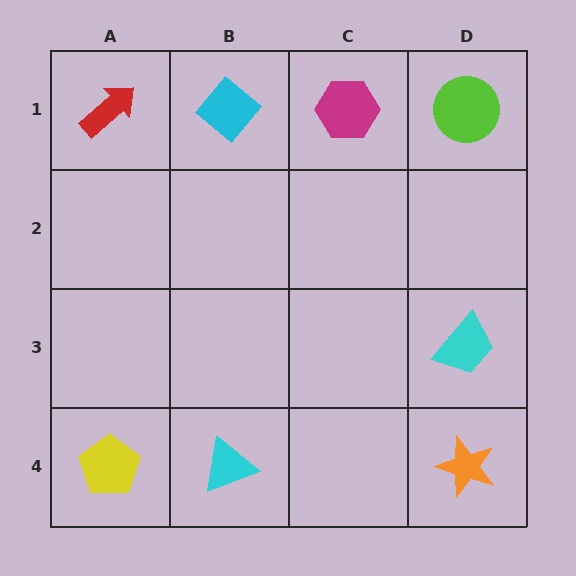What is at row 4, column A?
A yellow pentagon.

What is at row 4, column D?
An orange star.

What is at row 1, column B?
A cyan diamond.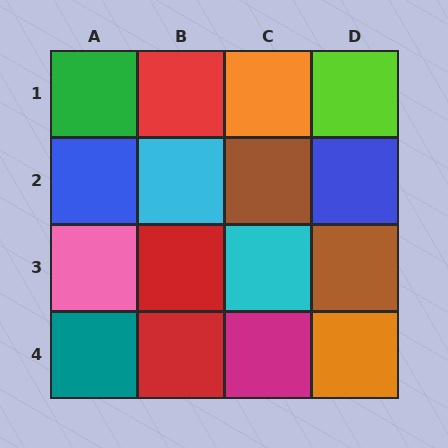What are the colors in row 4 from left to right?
Teal, red, magenta, orange.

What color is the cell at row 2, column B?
Cyan.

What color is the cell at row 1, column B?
Red.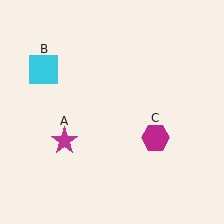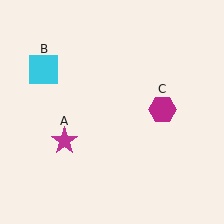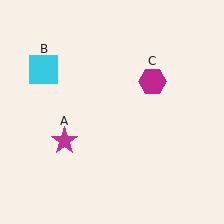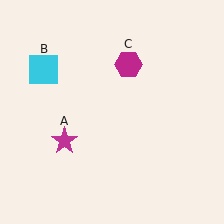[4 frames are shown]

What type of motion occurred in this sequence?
The magenta hexagon (object C) rotated counterclockwise around the center of the scene.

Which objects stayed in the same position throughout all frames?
Magenta star (object A) and cyan square (object B) remained stationary.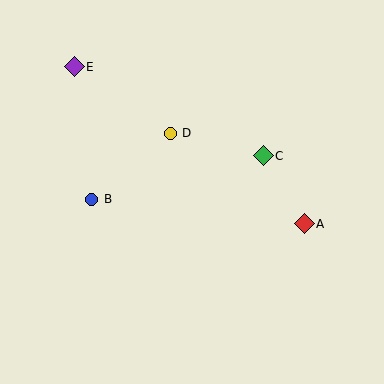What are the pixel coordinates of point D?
Point D is at (170, 133).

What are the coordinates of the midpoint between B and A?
The midpoint between B and A is at (198, 212).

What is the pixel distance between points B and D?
The distance between B and D is 103 pixels.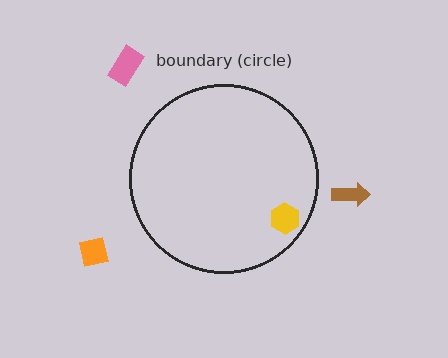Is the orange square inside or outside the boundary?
Outside.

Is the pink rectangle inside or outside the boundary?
Outside.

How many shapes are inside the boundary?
1 inside, 3 outside.